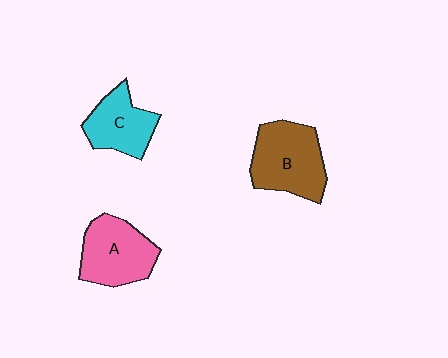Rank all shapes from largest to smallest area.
From largest to smallest: B (brown), A (pink), C (cyan).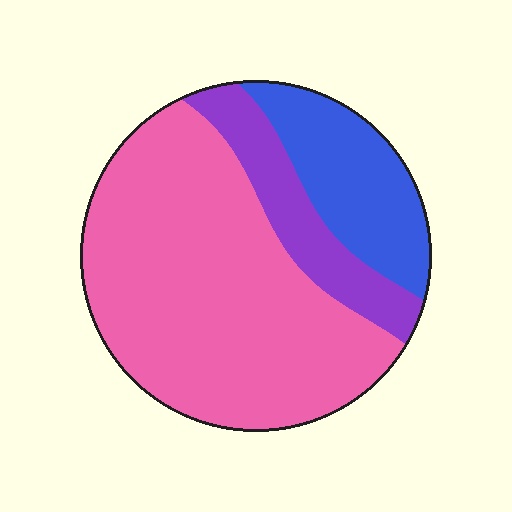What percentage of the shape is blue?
Blue covers 20% of the shape.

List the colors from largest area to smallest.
From largest to smallest: pink, blue, purple.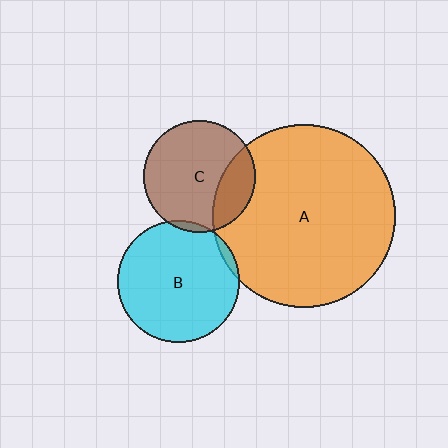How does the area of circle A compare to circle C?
Approximately 2.7 times.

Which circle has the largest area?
Circle A (orange).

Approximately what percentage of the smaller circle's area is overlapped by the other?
Approximately 5%.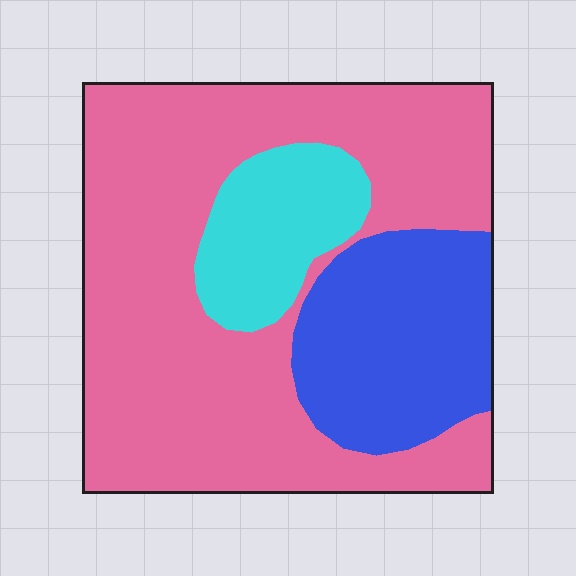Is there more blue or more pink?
Pink.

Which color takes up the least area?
Cyan, at roughly 15%.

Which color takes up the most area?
Pink, at roughly 65%.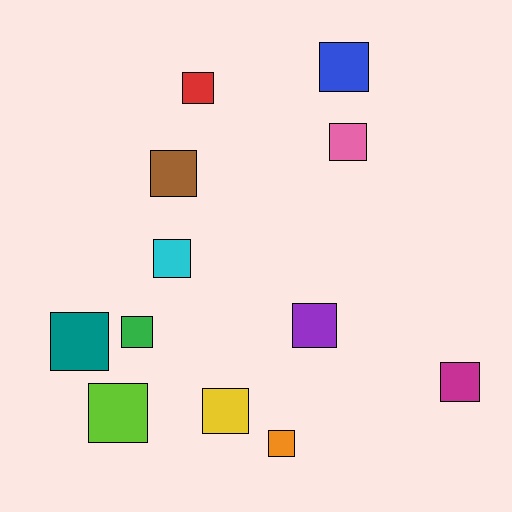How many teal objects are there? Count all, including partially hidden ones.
There is 1 teal object.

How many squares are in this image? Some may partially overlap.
There are 12 squares.